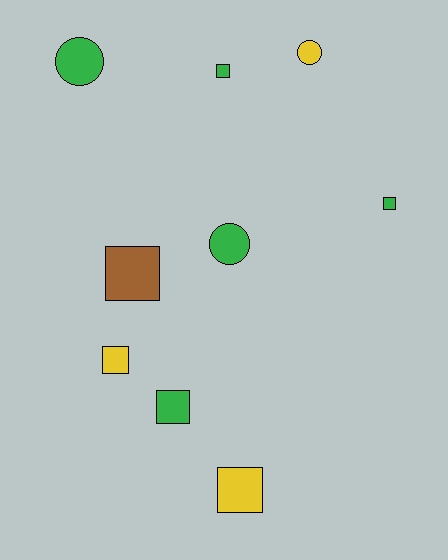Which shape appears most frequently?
Square, with 6 objects.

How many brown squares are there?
There is 1 brown square.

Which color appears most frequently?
Green, with 5 objects.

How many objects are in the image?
There are 9 objects.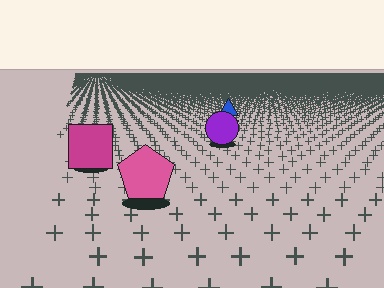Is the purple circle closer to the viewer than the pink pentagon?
No. The pink pentagon is closer — you can tell from the texture gradient: the ground texture is coarser near it.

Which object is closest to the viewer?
The pink pentagon is closest. The texture marks near it are larger and more spread out.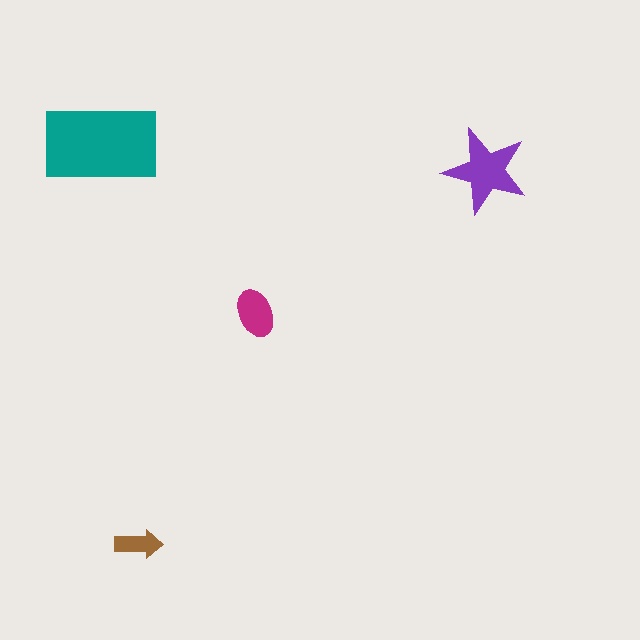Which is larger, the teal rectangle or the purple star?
The teal rectangle.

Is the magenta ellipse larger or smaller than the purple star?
Smaller.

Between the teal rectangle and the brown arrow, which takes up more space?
The teal rectangle.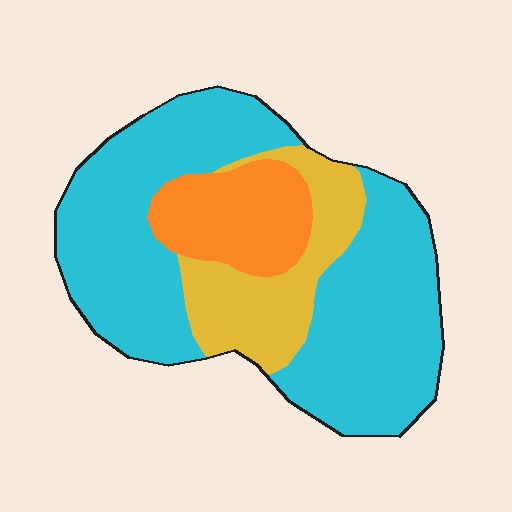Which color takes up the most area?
Cyan, at roughly 65%.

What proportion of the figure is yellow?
Yellow covers about 20% of the figure.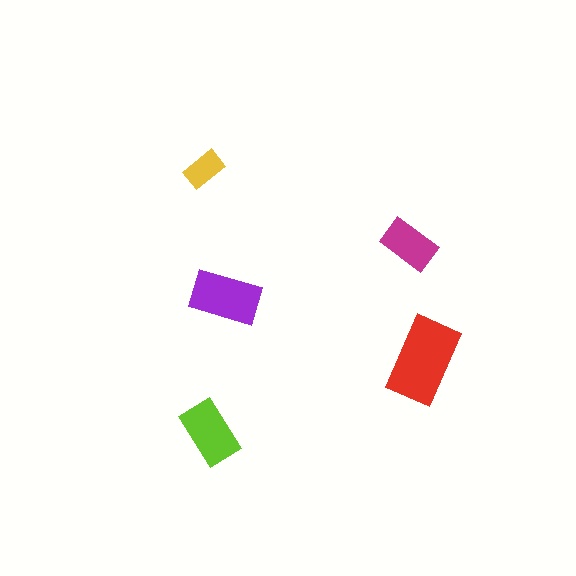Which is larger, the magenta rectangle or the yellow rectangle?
The magenta one.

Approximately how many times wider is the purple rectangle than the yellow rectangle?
About 1.5 times wider.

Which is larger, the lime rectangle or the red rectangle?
The red one.